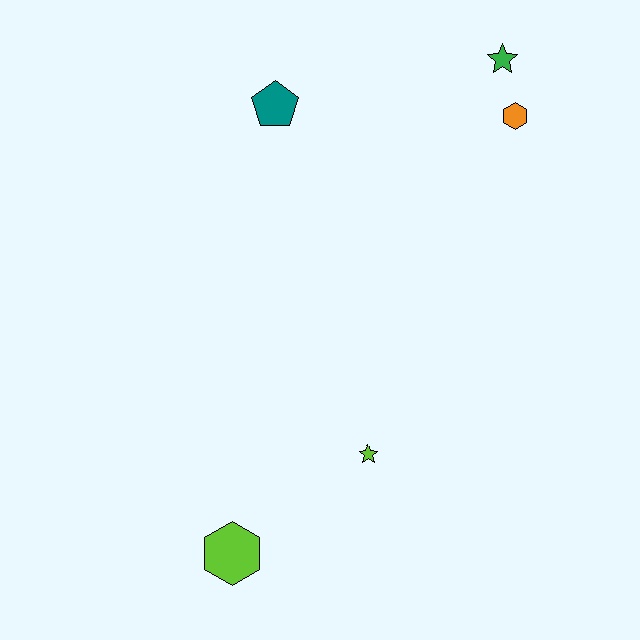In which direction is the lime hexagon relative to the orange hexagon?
The lime hexagon is below the orange hexagon.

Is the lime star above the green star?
No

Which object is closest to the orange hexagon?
The green star is closest to the orange hexagon.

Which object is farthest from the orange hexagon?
The lime hexagon is farthest from the orange hexagon.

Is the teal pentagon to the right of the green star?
No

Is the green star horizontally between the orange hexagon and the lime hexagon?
Yes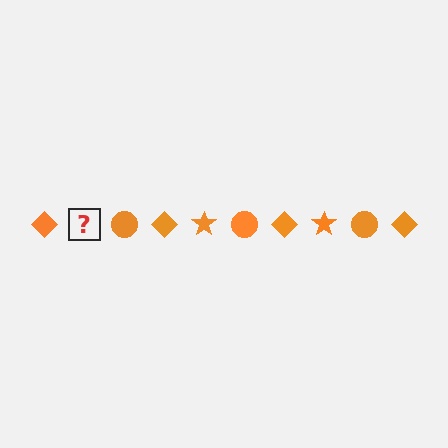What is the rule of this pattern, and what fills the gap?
The rule is that the pattern cycles through diamond, star, circle shapes in orange. The gap should be filled with an orange star.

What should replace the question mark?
The question mark should be replaced with an orange star.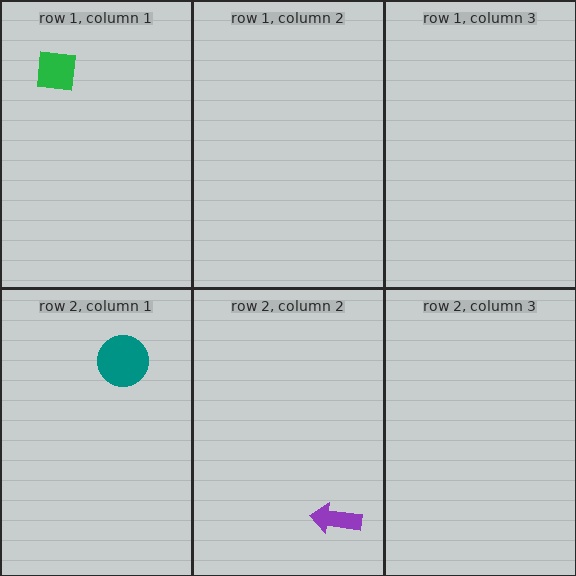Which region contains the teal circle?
The row 2, column 1 region.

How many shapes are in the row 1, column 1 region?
1.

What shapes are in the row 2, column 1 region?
The teal circle.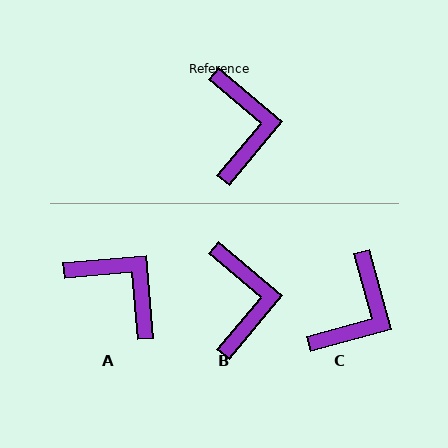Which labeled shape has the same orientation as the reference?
B.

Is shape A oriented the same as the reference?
No, it is off by about 45 degrees.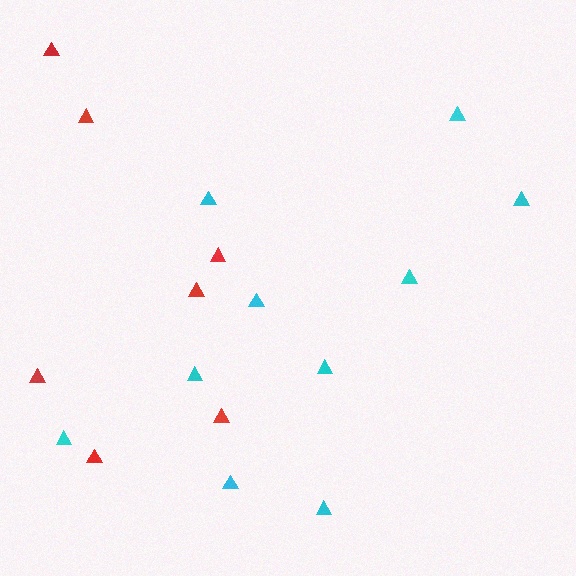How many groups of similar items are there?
There are 2 groups: one group of red triangles (7) and one group of cyan triangles (10).